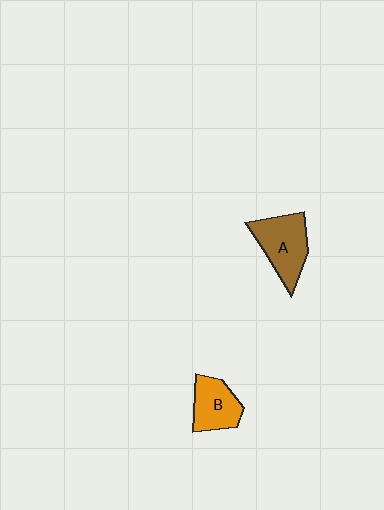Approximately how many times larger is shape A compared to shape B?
Approximately 1.3 times.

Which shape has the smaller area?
Shape B (orange).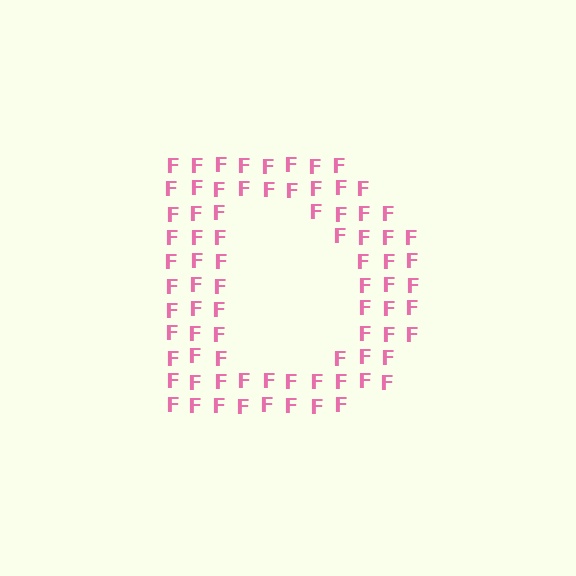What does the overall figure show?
The overall figure shows the letter D.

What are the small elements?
The small elements are letter F's.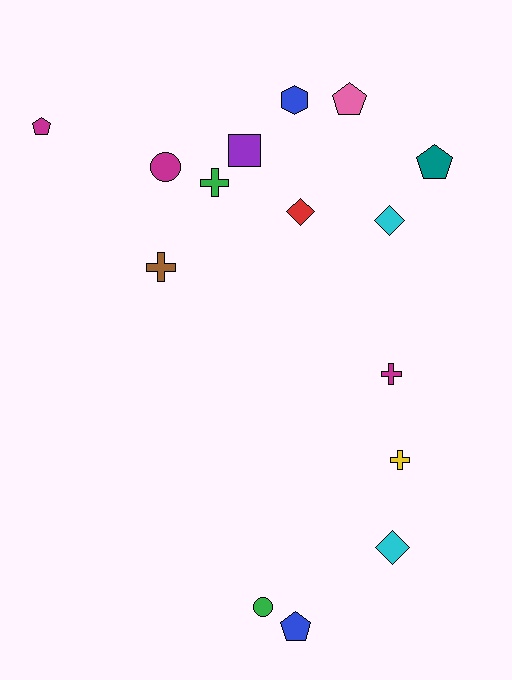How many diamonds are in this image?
There are 3 diamonds.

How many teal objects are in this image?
There is 1 teal object.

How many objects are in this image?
There are 15 objects.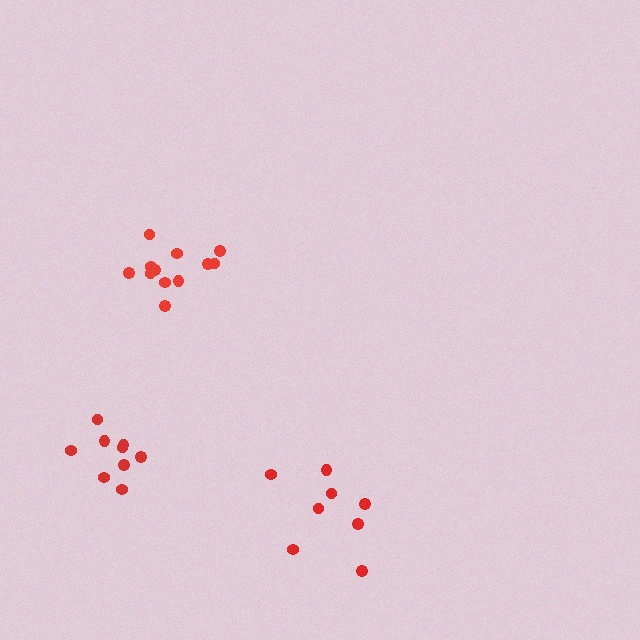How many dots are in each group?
Group 1: 8 dots, Group 2: 9 dots, Group 3: 12 dots (29 total).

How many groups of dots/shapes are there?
There are 3 groups.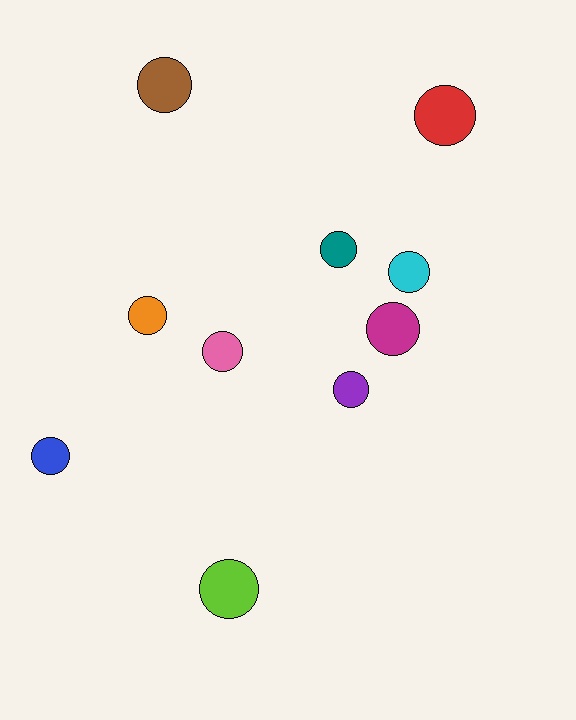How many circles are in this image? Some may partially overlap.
There are 10 circles.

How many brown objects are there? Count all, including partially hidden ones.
There is 1 brown object.